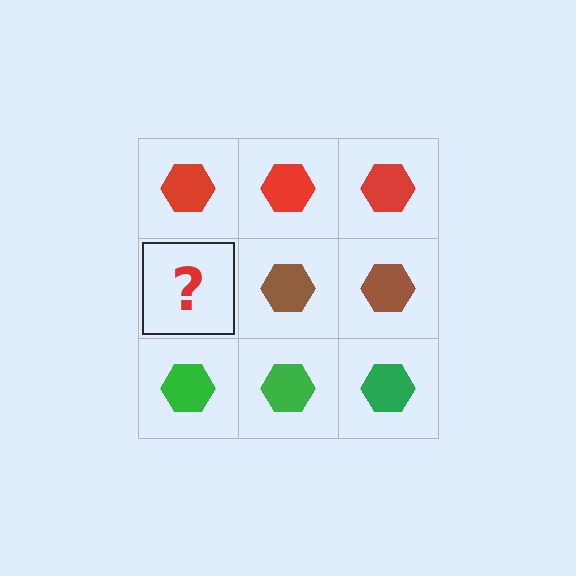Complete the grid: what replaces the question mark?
The question mark should be replaced with a brown hexagon.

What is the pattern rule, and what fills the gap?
The rule is that each row has a consistent color. The gap should be filled with a brown hexagon.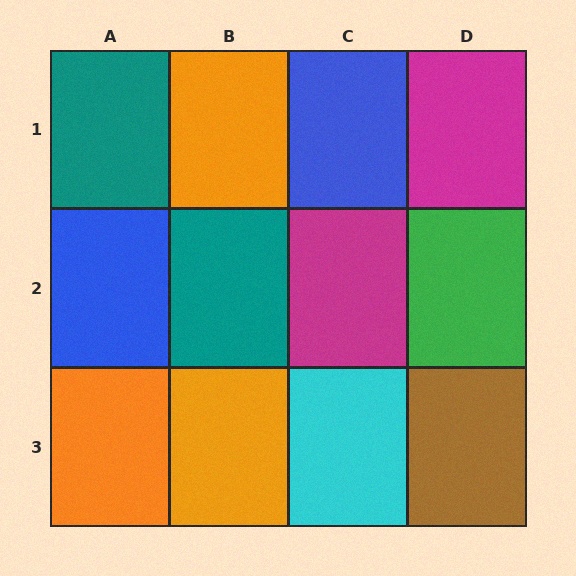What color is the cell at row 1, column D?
Magenta.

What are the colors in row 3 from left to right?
Orange, orange, cyan, brown.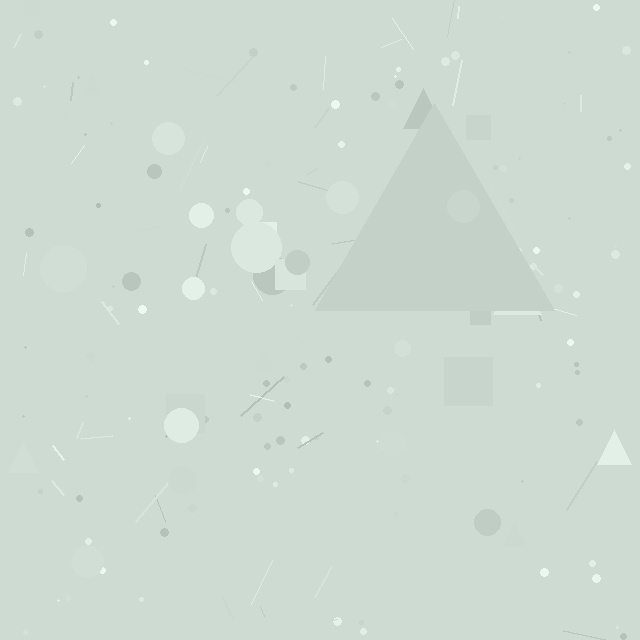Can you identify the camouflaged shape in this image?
The camouflaged shape is a triangle.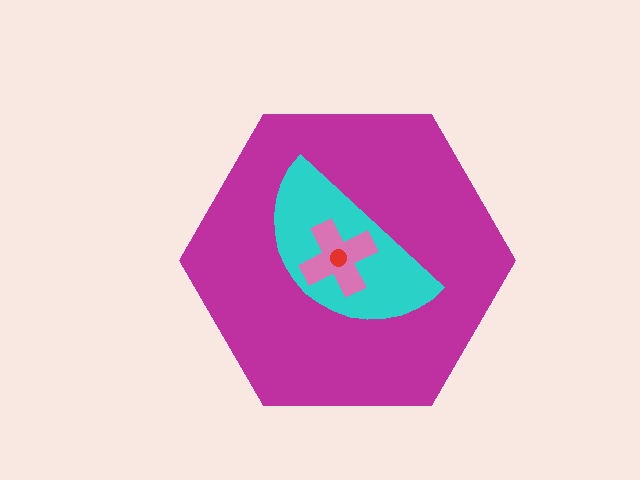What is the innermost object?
The red circle.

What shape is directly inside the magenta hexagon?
The cyan semicircle.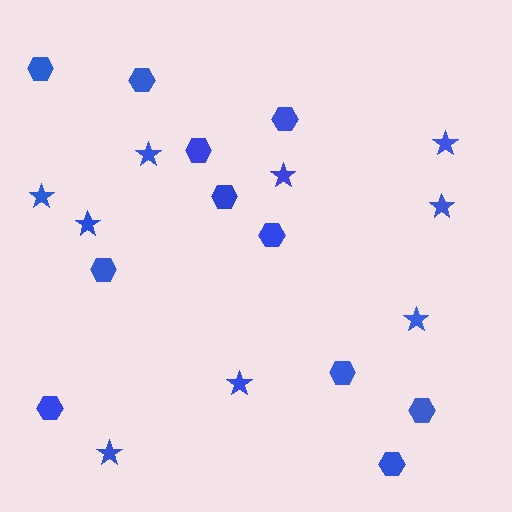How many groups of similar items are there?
There are 2 groups: one group of hexagons (11) and one group of stars (9).